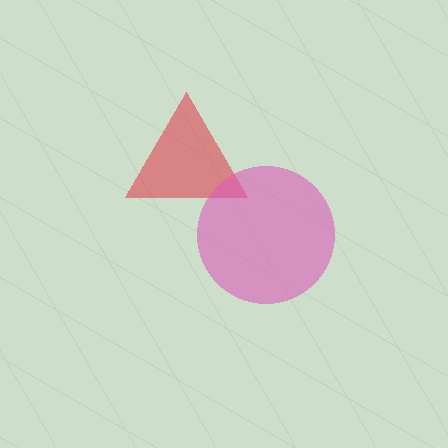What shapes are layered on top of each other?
The layered shapes are: a red triangle, a pink circle.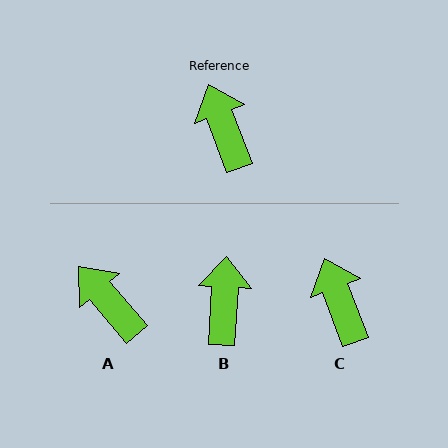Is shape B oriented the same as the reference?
No, it is off by about 24 degrees.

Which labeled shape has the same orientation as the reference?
C.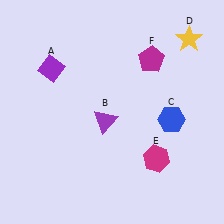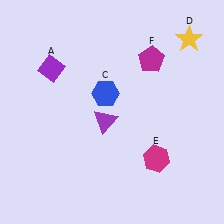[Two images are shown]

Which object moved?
The blue hexagon (C) moved left.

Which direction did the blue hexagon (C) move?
The blue hexagon (C) moved left.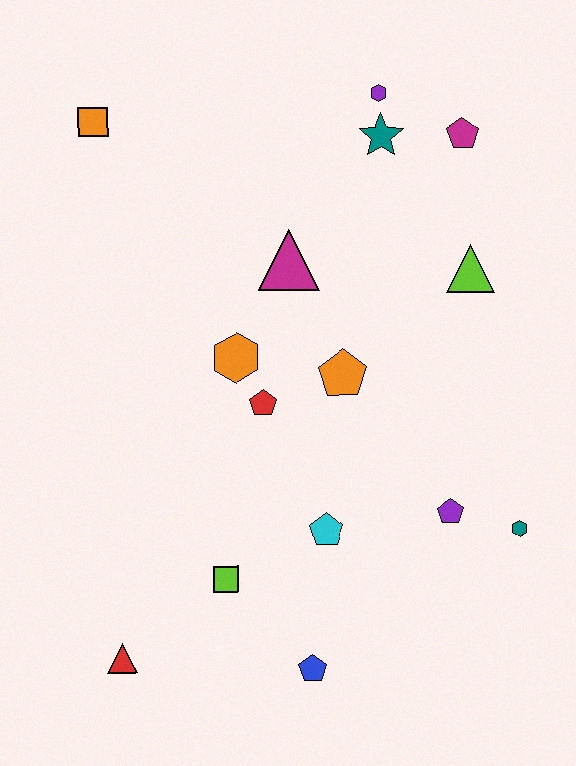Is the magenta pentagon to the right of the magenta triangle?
Yes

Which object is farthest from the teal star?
The red triangle is farthest from the teal star.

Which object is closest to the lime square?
The cyan pentagon is closest to the lime square.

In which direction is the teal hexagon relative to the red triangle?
The teal hexagon is to the right of the red triangle.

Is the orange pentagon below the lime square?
No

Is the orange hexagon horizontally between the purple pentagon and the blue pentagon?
No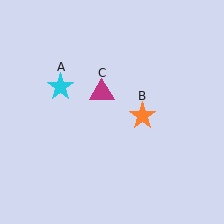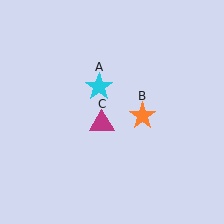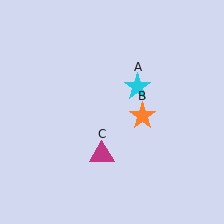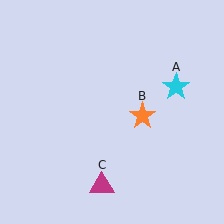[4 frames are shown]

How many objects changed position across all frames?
2 objects changed position: cyan star (object A), magenta triangle (object C).